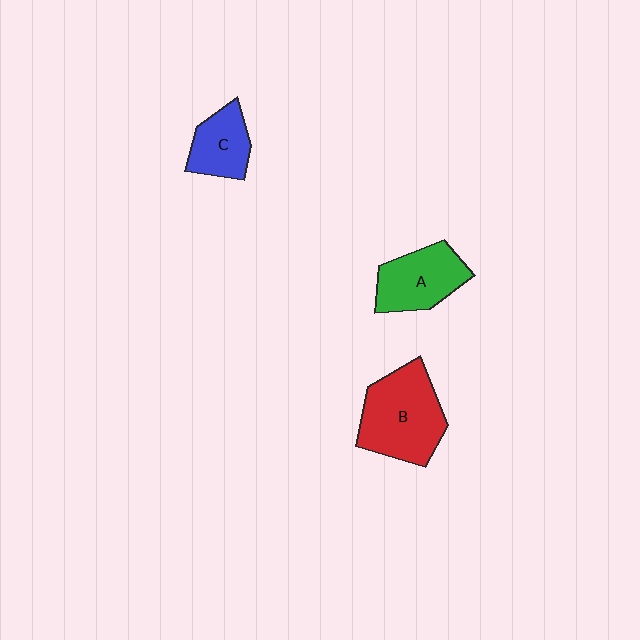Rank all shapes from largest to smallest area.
From largest to smallest: B (red), A (green), C (blue).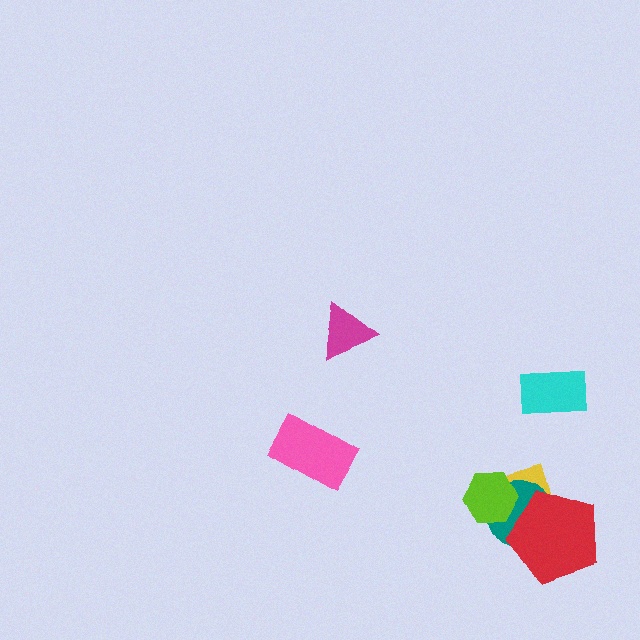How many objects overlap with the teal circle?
3 objects overlap with the teal circle.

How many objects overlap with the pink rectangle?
0 objects overlap with the pink rectangle.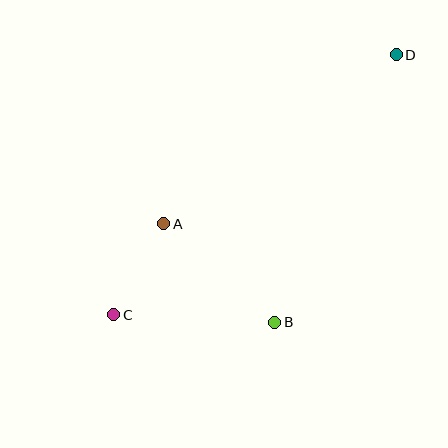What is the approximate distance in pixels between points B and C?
The distance between B and C is approximately 161 pixels.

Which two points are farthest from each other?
Points C and D are farthest from each other.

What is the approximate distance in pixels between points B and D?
The distance between B and D is approximately 294 pixels.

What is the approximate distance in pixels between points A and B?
The distance between A and B is approximately 148 pixels.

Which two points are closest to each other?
Points A and C are closest to each other.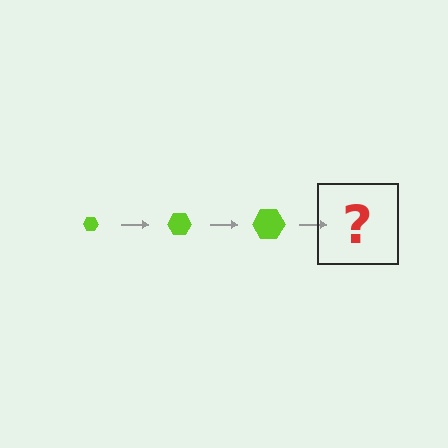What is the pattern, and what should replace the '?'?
The pattern is that the hexagon gets progressively larger each step. The '?' should be a lime hexagon, larger than the previous one.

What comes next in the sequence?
The next element should be a lime hexagon, larger than the previous one.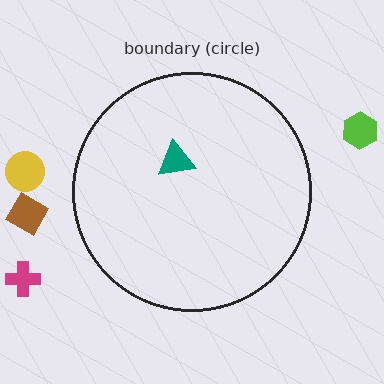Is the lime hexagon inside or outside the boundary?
Outside.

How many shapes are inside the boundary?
1 inside, 4 outside.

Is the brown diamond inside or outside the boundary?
Outside.